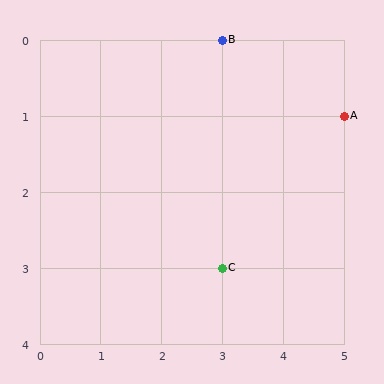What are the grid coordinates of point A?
Point A is at grid coordinates (5, 1).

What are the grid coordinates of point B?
Point B is at grid coordinates (3, 0).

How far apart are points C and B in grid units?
Points C and B are 3 rows apart.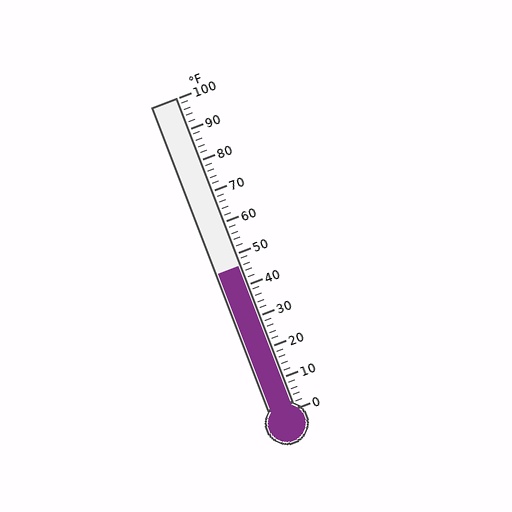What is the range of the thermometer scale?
The thermometer scale ranges from 0°F to 100°F.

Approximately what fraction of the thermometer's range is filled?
The thermometer is filled to approximately 45% of its range.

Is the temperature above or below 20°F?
The temperature is above 20°F.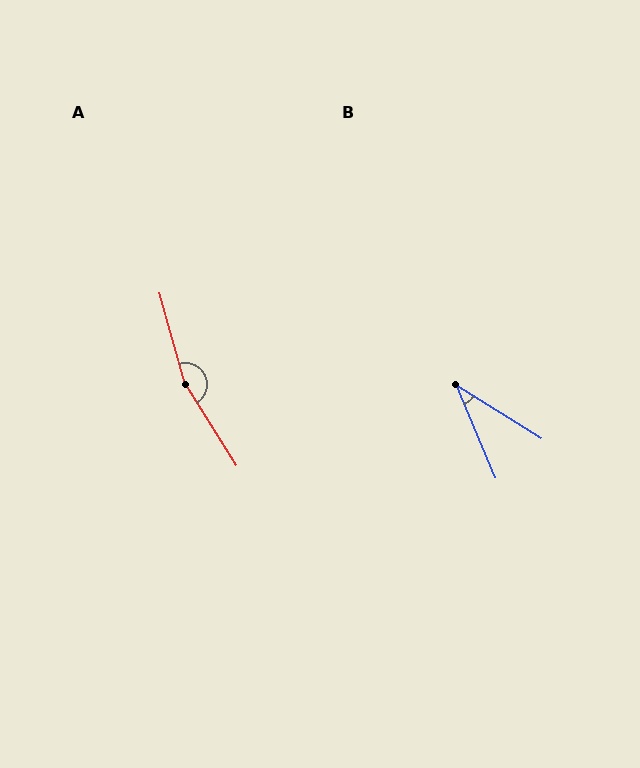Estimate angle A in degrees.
Approximately 163 degrees.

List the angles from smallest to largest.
B (35°), A (163°).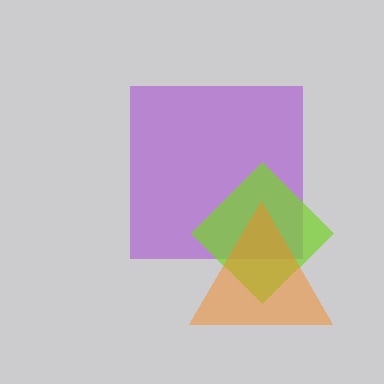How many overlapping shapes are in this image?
There are 3 overlapping shapes in the image.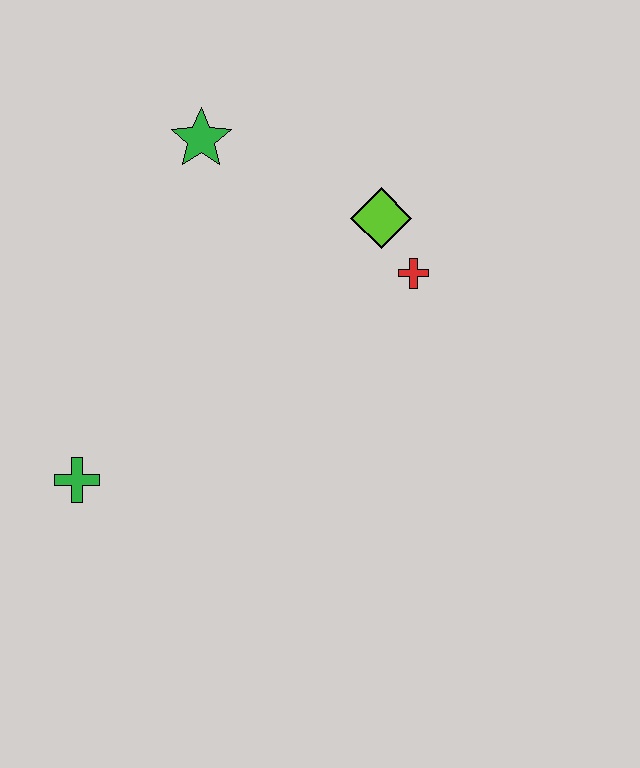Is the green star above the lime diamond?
Yes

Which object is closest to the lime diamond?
The red cross is closest to the lime diamond.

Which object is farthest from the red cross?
The green cross is farthest from the red cross.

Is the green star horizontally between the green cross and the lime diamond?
Yes